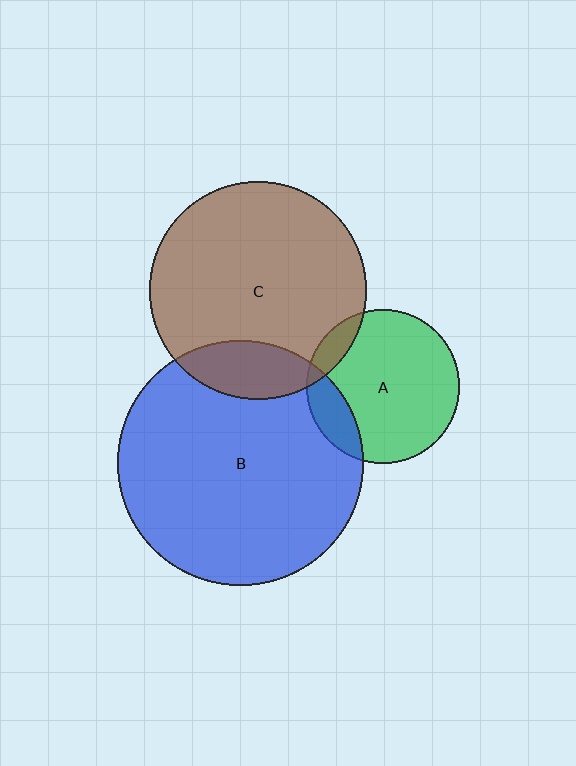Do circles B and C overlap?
Yes.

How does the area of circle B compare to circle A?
Approximately 2.6 times.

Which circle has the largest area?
Circle B (blue).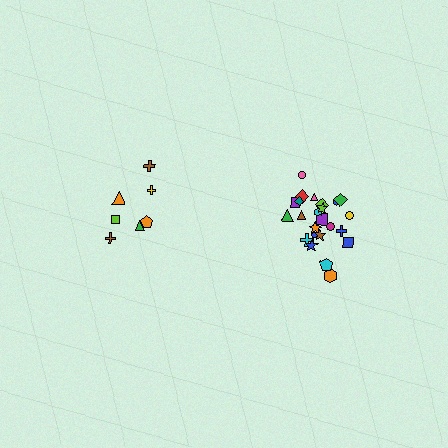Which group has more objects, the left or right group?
The right group.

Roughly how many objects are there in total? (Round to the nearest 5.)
Roughly 30 objects in total.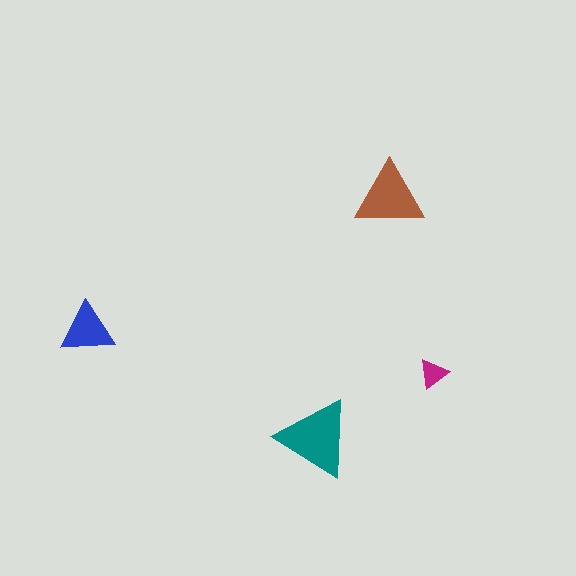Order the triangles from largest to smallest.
the teal one, the brown one, the blue one, the magenta one.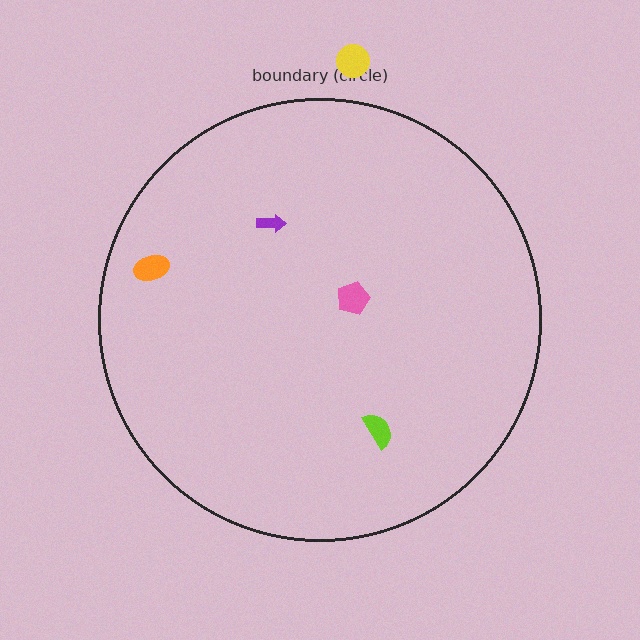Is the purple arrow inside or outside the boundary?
Inside.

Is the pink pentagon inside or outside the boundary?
Inside.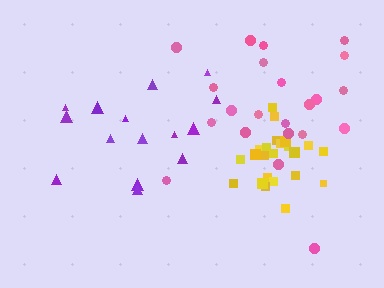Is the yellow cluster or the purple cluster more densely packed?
Yellow.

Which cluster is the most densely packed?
Yellow.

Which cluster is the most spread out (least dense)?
Purple.